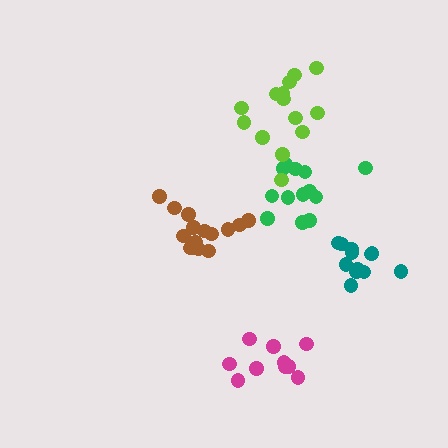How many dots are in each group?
Group 1: 15 dots, Group 2: 13 dots, Group 3: 12 dots, Group 4: 10 dots, Group 5: 14 dots (64 total).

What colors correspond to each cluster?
The clusters are colored: brown, green, teal, magenta, lime.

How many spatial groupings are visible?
There are 5 spatial groupings.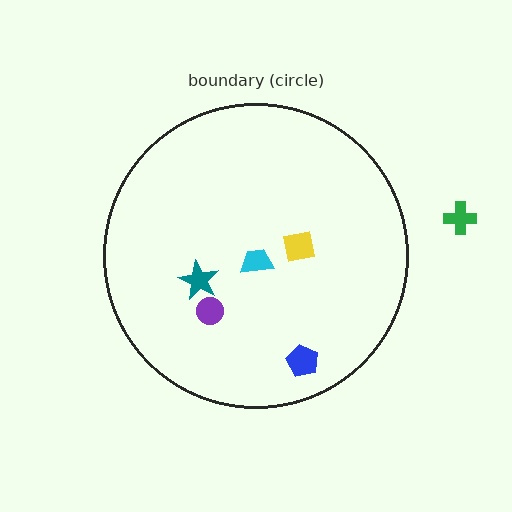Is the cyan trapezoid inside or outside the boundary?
Inside.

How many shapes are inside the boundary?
5 inside, 1 outside.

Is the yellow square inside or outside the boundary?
Inside.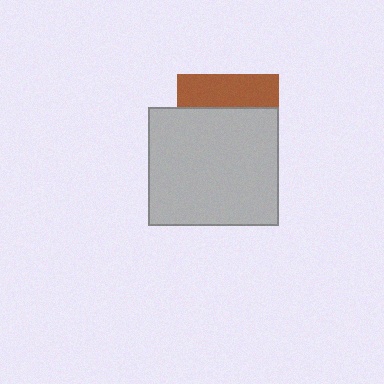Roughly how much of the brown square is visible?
A small part of it is visible (roughly 33%).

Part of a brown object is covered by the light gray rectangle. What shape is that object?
It is a square.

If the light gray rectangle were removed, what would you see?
You would see the complete brown square.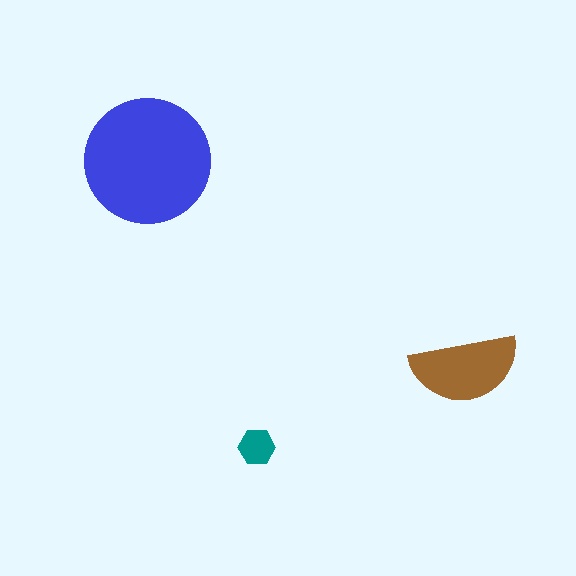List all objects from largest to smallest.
The blue circle, the brown semicircle, the teal hexagon.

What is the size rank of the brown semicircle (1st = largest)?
2nd.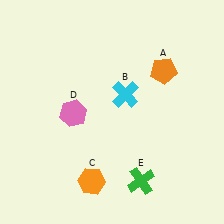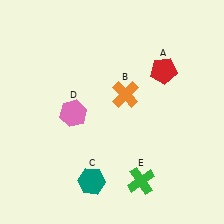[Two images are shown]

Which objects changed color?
A changed from orange to red. B changed from cyan to orange. C changed from orange to teal.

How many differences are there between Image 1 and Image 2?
There are 3 differences between the two images.